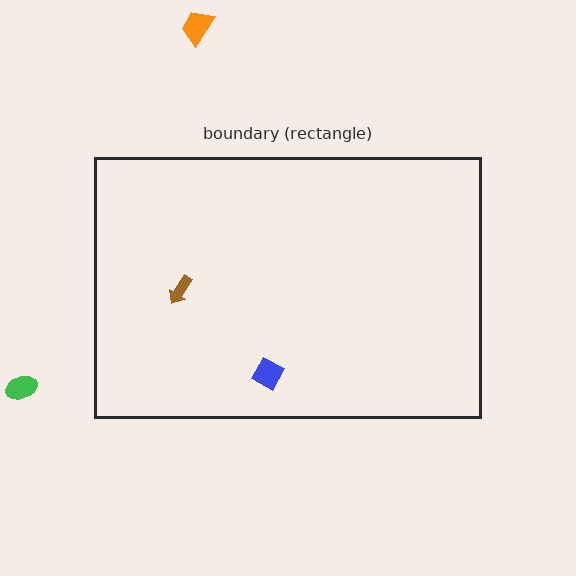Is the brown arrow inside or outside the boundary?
Inside.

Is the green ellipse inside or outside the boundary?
Outside.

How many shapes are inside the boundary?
2 inside, 2 outside.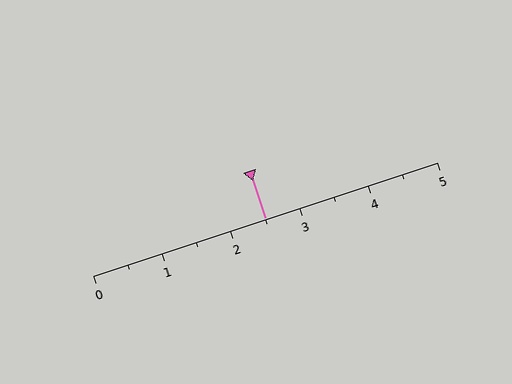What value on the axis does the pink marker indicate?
The marker indicates approximately 2.5.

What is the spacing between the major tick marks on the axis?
The major ticks are spaced 1 apart.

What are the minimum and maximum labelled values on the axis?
The axis runs from 0 to 5.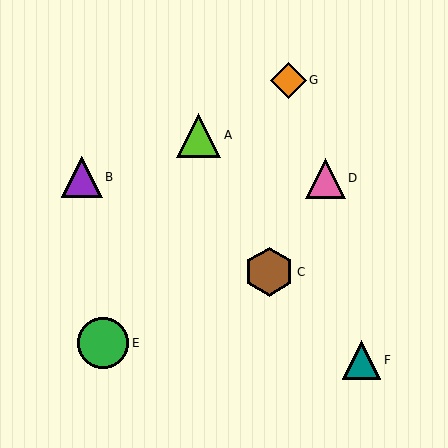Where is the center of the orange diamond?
The center of the orange diamond is at (288, 81).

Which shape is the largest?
The green circle (labeled E) is the largest.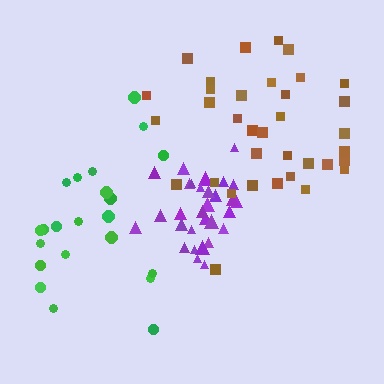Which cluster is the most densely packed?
Purple.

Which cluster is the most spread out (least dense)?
Green.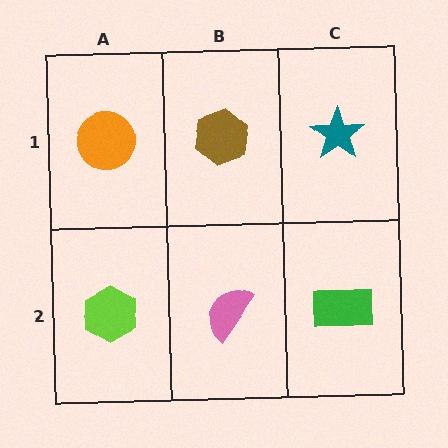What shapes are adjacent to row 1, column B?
A pink semicircle (row 2, column B), an orange circle (row 1, column A), a teal star (row 1, column C).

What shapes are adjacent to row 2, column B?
A brown hexagon (row 1, column B), a lime hexagon (row 2, column A), a green rectangle (row 2, column C).